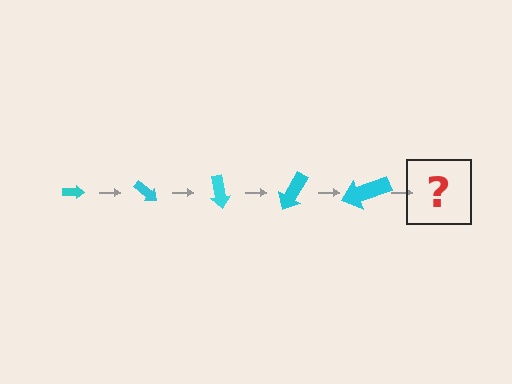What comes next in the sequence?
The next element should be an arrow, larger than the previous one and rotated 200 degrees from the start.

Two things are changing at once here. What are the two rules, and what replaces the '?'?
The two rules are that the arrow grows larger each step and it rotates 40 degrees each step. The '?' should be an arrow, larger than the previous one and rotated 200 degrees from the start.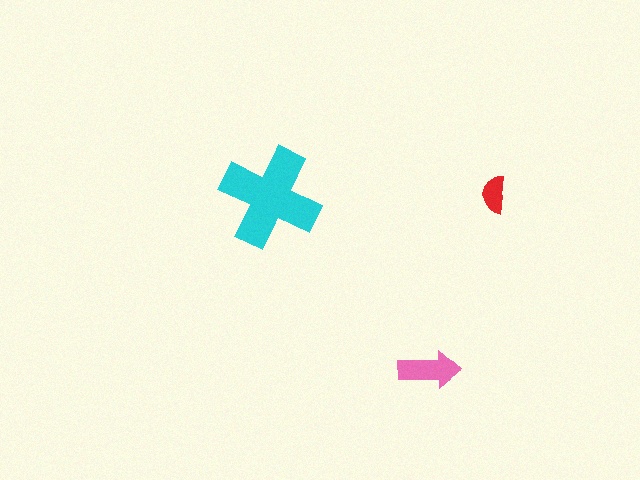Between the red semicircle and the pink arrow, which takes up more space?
The pink arrow.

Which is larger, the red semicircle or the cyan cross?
The cyan cross.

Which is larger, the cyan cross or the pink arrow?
The cyan cross.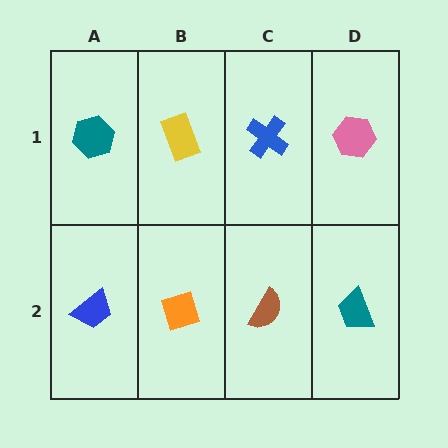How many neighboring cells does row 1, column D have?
2.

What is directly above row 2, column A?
A teal hexagon.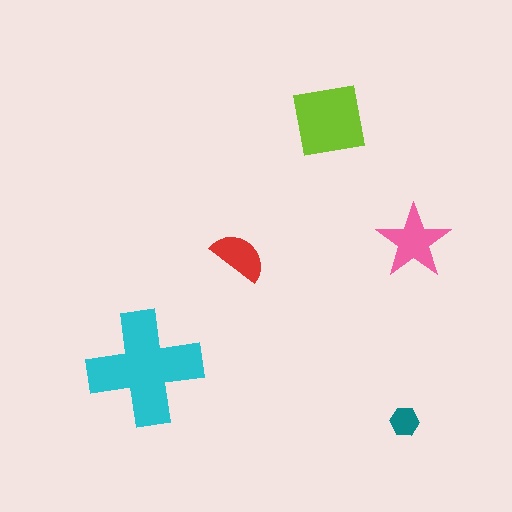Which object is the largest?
The cyan cross.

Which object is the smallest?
The teal hexagon.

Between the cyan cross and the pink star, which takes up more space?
The cyan cross.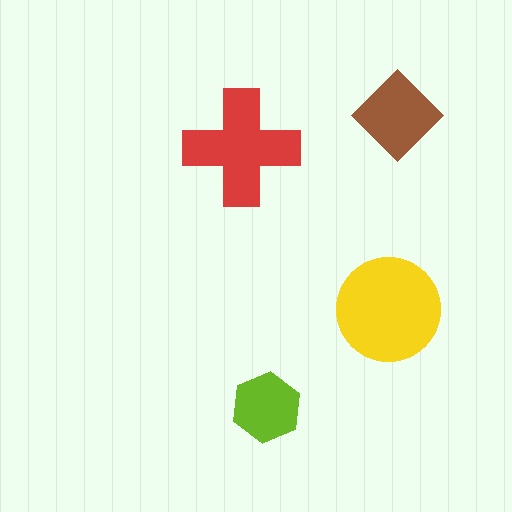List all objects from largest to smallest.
The yellow circle, the red cross, the brown diamond, the lime hexagon.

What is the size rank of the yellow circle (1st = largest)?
1st.